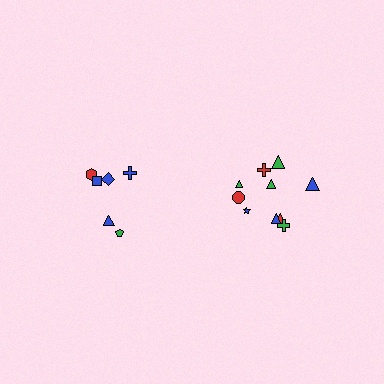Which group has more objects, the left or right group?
The right group.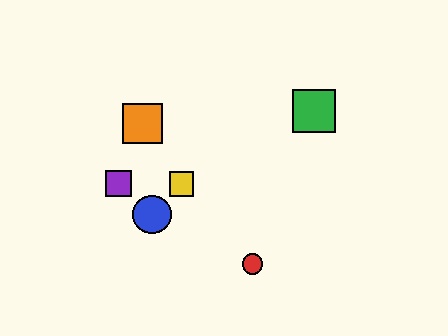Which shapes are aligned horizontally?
The yellow square, the purple square are aligned horizontally.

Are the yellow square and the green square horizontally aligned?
No, the yellow square is at y≈184 and the green square is at y≈111.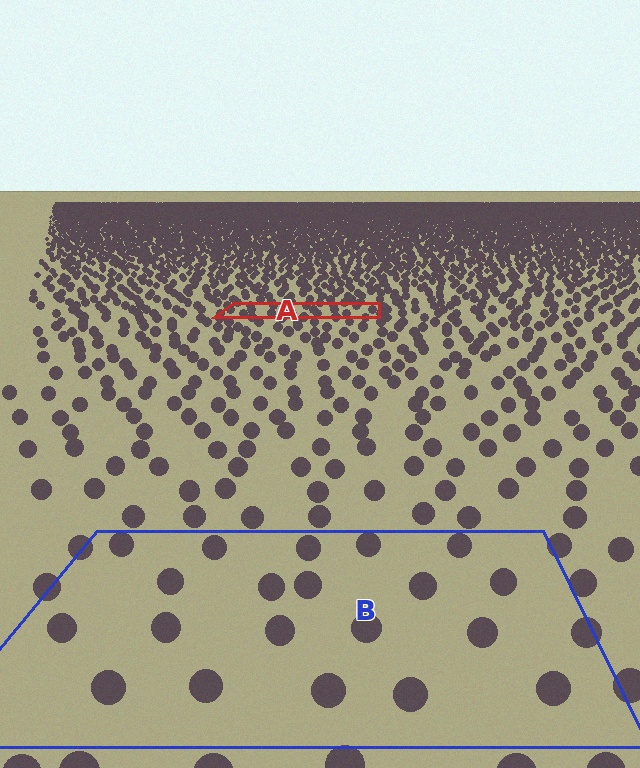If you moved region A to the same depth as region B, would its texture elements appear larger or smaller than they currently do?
They would appear larger. At a closer depth, the same texture elements are projected at a bigger on-screen size.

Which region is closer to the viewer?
Region B is closer. The texture elements there are larger and more spread out.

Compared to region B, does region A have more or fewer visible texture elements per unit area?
Region A has more texture elements per unit area — they are packed more densely because it is farther away.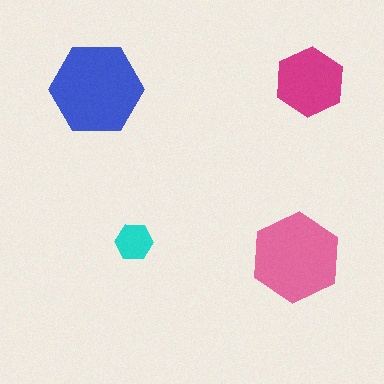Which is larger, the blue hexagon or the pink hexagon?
The blue one.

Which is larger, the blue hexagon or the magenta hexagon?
The blue one.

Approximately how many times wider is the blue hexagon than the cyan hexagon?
About 2.5 times wider.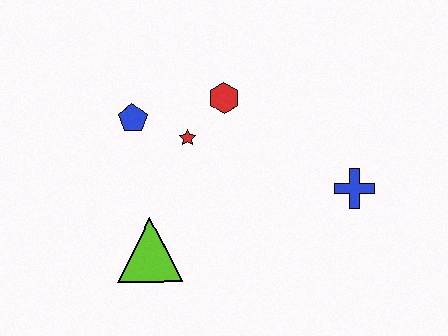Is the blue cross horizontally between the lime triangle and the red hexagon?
No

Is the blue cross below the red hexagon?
Yes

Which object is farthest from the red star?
The blue cross is farthest from the red star.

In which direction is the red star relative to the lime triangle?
The red star is above the lime triangle.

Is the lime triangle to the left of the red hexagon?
Yes